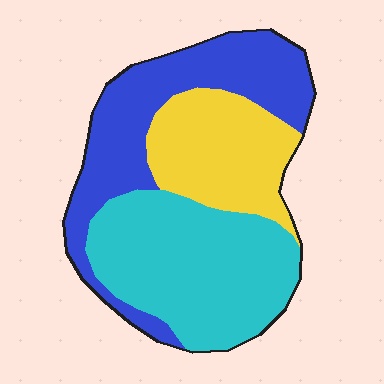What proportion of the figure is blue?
Blue takes up about one third (1/3) of the figure.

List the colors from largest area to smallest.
From largest to smallest: cyan, blue, yellow.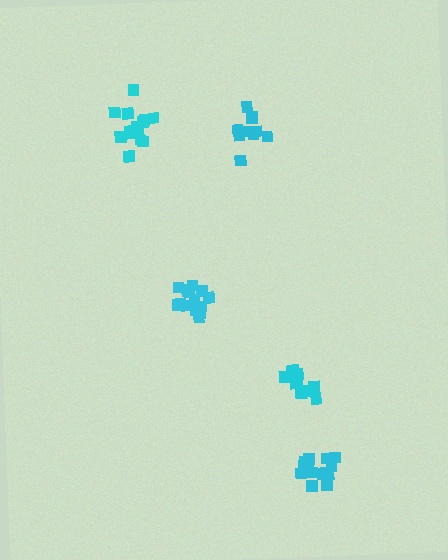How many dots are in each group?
Group 1: 14 dots, Group 2: 10 dots, Group 3: 15 dots, Group 4: 12 dots, Group 5: 16 dots (67 total).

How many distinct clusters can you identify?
There are 5 distinct clusters.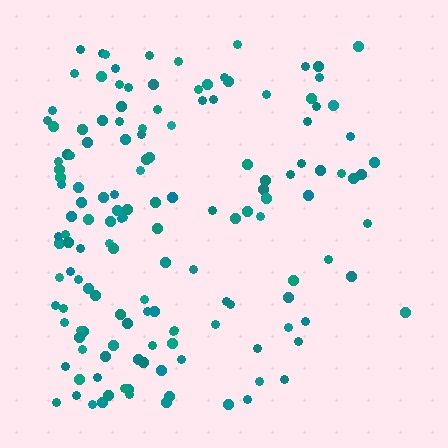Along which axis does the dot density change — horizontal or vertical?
Horizontal.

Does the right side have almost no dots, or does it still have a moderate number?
Still a moderate number, just noticeably fewer than the left.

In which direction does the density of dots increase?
From right to left, with the left side densest.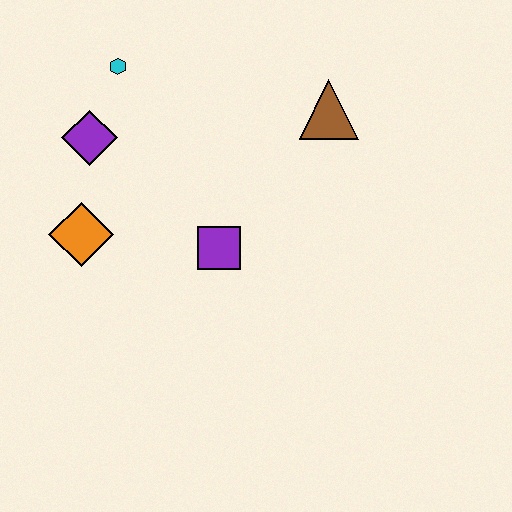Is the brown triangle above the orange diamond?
Yes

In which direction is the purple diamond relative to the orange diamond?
The purple diamond is above the orange diamond.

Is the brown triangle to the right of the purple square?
Yes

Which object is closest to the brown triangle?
The purple square is closest to the brown triangle.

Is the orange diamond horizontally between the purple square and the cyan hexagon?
No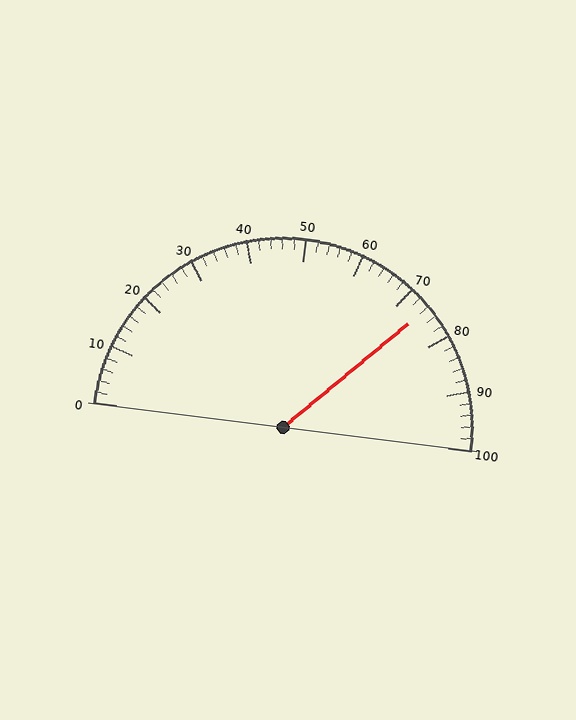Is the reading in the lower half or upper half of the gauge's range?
The reading is in the upper half of the range (0 to 100).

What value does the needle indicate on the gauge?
The needle indicates approximately 74.